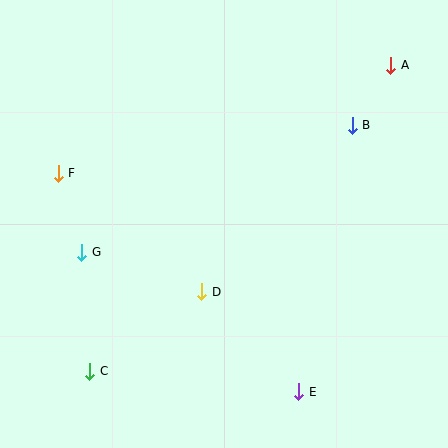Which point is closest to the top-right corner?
Point A is closest to the top-right corner.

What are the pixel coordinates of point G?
Point G is at (82, 252).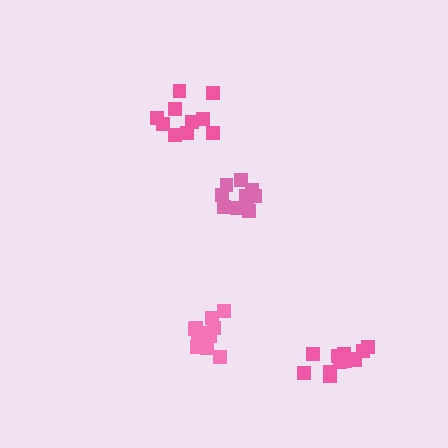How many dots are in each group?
Group 1: 10 dots, Group 2: 13 dots, Group 3: 10 dots, Group 4: 13 dots (46 total).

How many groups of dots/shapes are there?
There are 4 groups.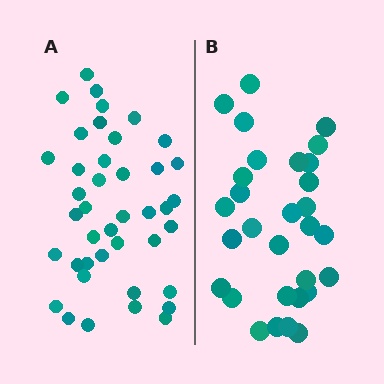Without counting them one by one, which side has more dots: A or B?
Region A (the left region) has more dots.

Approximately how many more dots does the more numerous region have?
Region A has roughly 12 or so more dots than region B.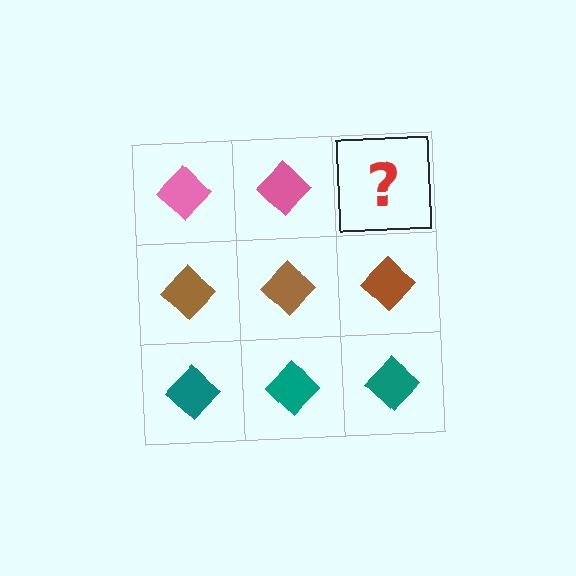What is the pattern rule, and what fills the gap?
The rule is that each row has a consistent color. The gap should be filled with a pink diamond.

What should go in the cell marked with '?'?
The missing cell should contain a pink diamond.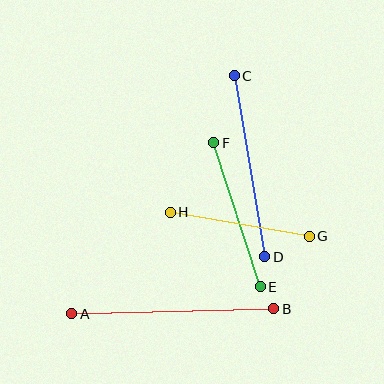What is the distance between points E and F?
The distance is approximately 151 pixels.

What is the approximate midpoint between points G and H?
The midpoint is at approximately (240, 224) pixels.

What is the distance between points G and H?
The distance is approximately 141 pixels.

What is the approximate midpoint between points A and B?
The midpoint is at approximately (173, 311) pixels.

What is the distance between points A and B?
The distance is approximately 202 pixels.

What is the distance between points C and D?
The distance is approximately 184 pixels.